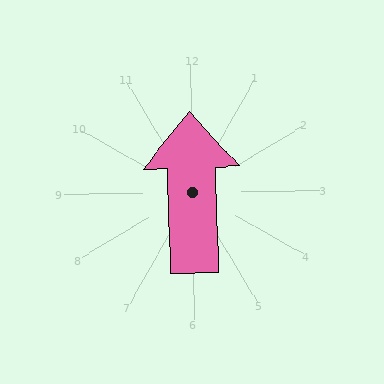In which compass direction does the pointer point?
North.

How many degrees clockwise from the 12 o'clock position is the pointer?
Approximately 359 degrees.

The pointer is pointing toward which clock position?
Roughly 12 o'clock.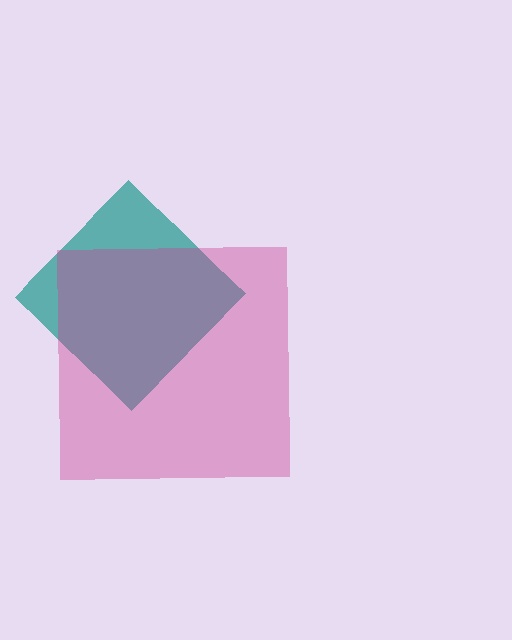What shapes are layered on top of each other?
The layered shapes are: a teal diamond, a magenta square.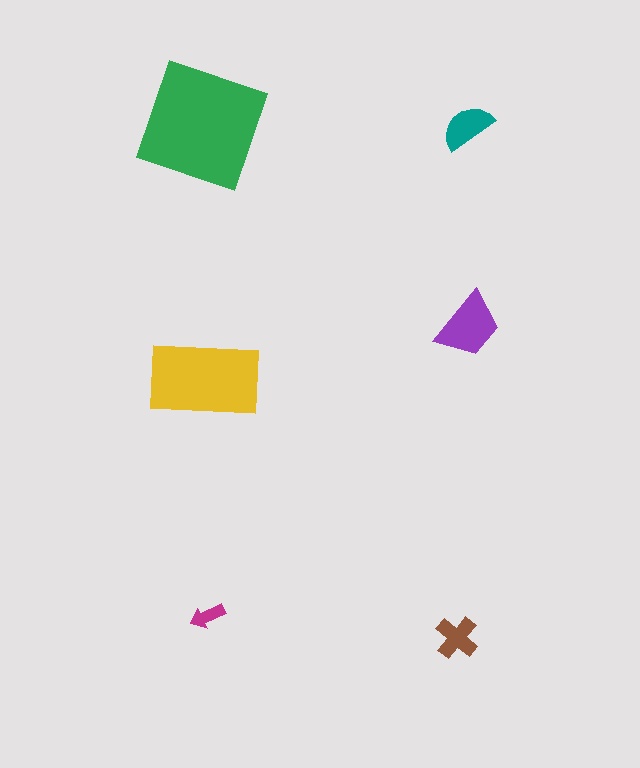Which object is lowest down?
The brown cross is bottommost.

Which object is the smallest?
The magenta arrow.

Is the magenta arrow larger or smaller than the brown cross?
Smaller.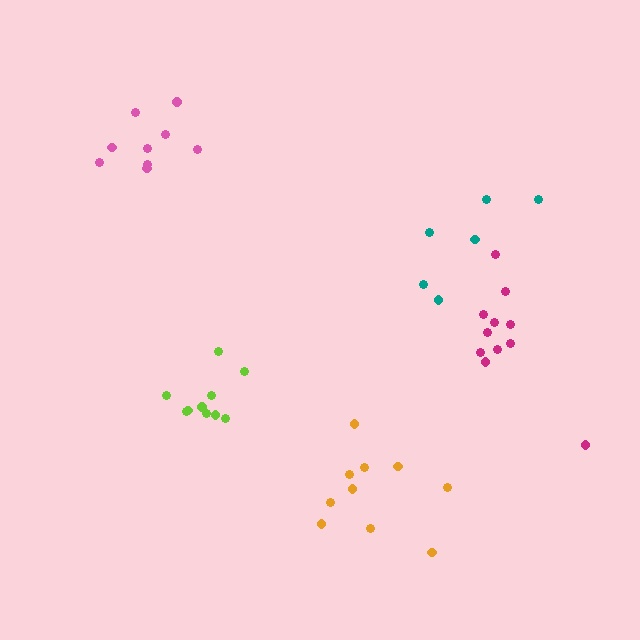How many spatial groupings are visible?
There are 5 spatial groupings.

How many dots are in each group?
Group 1: 6 dots, Group 2: 10 dots, Group 3: 9 dots, Group 4: 10 dots, Group 5: 11 dots (46 total).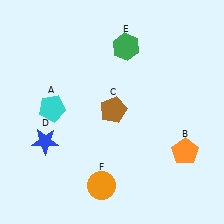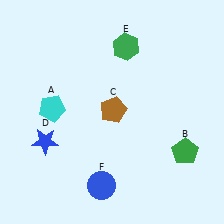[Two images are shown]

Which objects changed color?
B changed from orange to green. F changed from orange to blue.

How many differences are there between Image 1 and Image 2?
There are 2 differences between the two images.